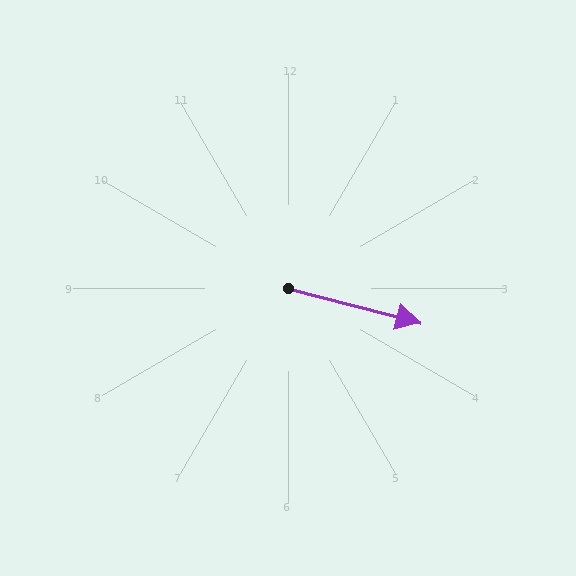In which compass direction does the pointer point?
East.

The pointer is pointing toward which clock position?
Roughly 3 o'clock.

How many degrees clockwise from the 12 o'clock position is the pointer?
Approximately 105 degrees.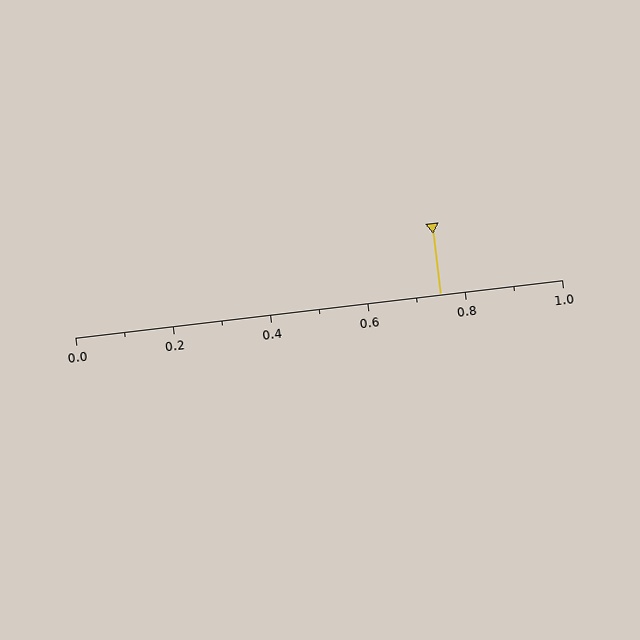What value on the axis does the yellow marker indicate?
The marker indicates approximately 0.75.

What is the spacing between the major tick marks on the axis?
The major ticks are spaced 0.2 apart.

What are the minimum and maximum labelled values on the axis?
The axis runs from 0.0 to 1.0.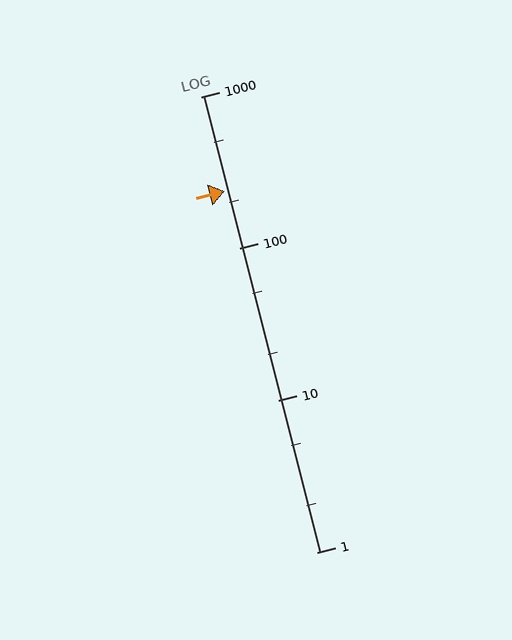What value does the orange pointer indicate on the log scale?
The pointer indicates approximately 240.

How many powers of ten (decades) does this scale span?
The scale spans 3 decades, from 1 to 1000.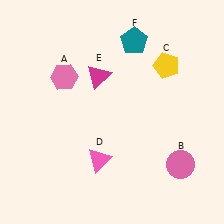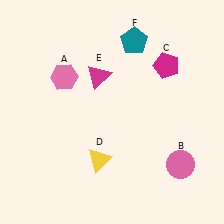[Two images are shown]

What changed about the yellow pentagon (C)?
In Image 1, C is yellow. In Image 2, it changed to magenta.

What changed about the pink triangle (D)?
In Image 1, D is pink. In Image 2, it changed to yellow.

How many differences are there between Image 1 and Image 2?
There are 2 differences between the two images.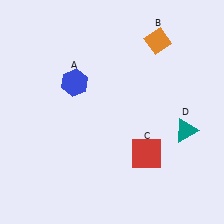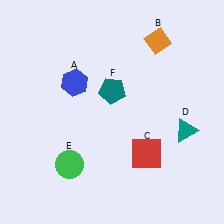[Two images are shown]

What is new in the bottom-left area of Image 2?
A green circle (E) was added in the bottom-left area of Image 2.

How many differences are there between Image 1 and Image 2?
There are 2 differences between the two images.